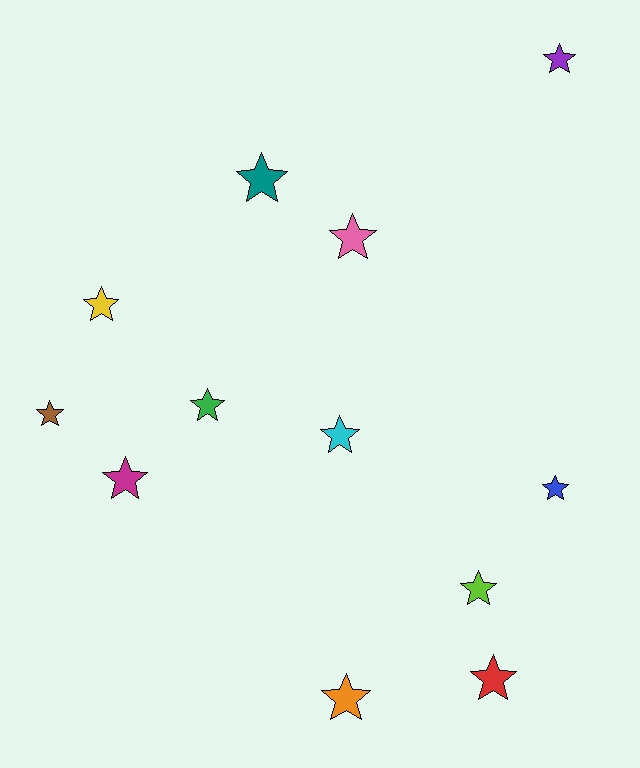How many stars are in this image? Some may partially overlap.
There are 12 stars.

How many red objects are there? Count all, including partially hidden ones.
There is 1 red object.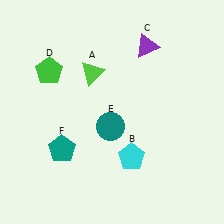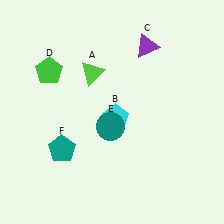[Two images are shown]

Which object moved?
The cyan pentagon (B) moved up.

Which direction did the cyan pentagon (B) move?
The cyan pentagon (B) moved up.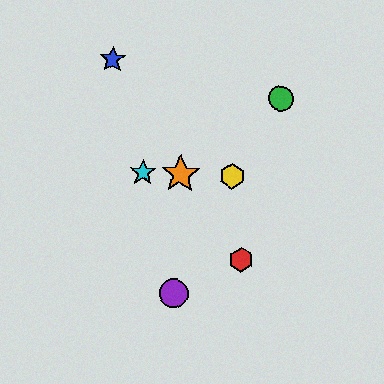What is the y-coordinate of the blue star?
The blue star is at y≈60.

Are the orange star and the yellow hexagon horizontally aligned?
Yes, both are at y≈174.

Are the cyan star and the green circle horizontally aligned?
No, the cyan star is at y≈172 and the green circle is at y≈99.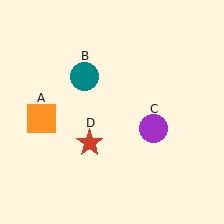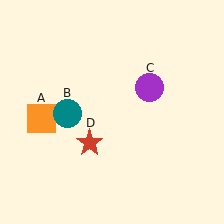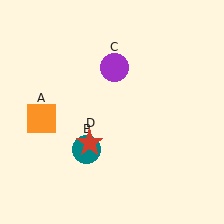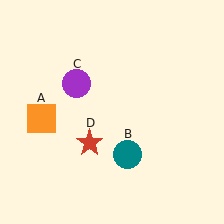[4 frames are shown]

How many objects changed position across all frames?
2 objects changed position: teal circle (object B), purple circle (object C).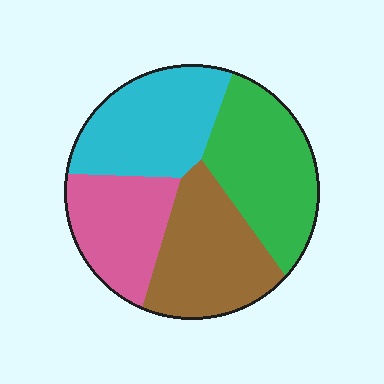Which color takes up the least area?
Pink, at roughly 20%.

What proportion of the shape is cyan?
Cyan takes up between a sixth and a third of the shape.